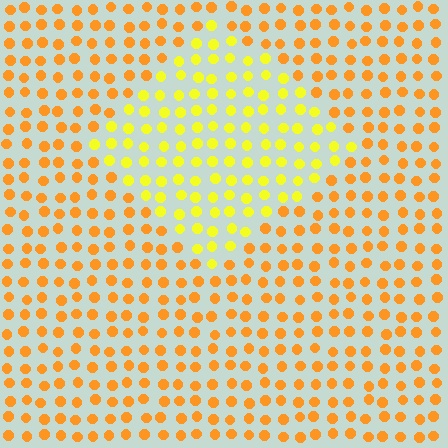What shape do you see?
I see a diamond.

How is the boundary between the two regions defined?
The boundary is defined purely by a slight shift in hue (about 31 degrees). Spacing, size, and orientation are identical on both sides.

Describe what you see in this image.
The image is filled with small orange elements in a uniform arrangement. A diamond-shaped region is visible where the elements are tinted to a slightly different hue, forming a subtle color boundary.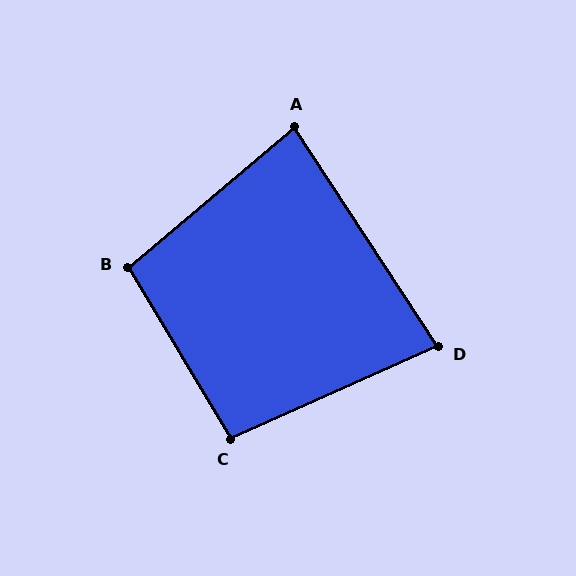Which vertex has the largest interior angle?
B, at approximately 99 degrees.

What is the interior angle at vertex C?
Approximately 97 degrees (obtuse).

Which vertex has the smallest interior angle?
D, at approximately 81 degrees.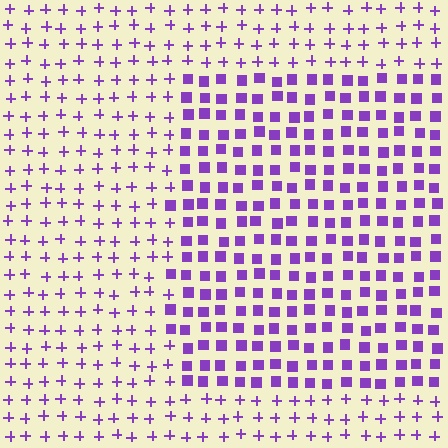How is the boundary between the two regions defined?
The boundary is defined by a change in element shape: squares inside vs. plus signs outside. All elements share the same color and spacing.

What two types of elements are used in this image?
The image uses squares inside the rectangle region and plus signs outside it.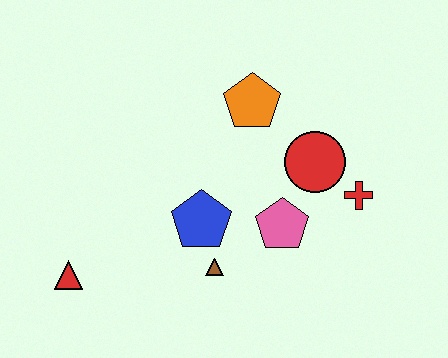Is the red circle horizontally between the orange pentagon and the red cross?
Yes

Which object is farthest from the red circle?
The red triangle is farthest from the red circle.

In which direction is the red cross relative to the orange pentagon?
The red cross is to the right of the orange pentagon.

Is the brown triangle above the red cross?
No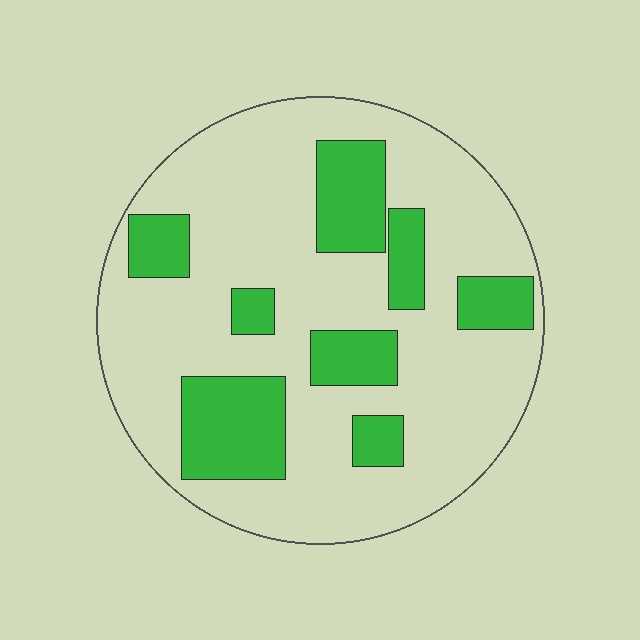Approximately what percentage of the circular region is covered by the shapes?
Approximately 25%.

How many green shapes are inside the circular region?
8.